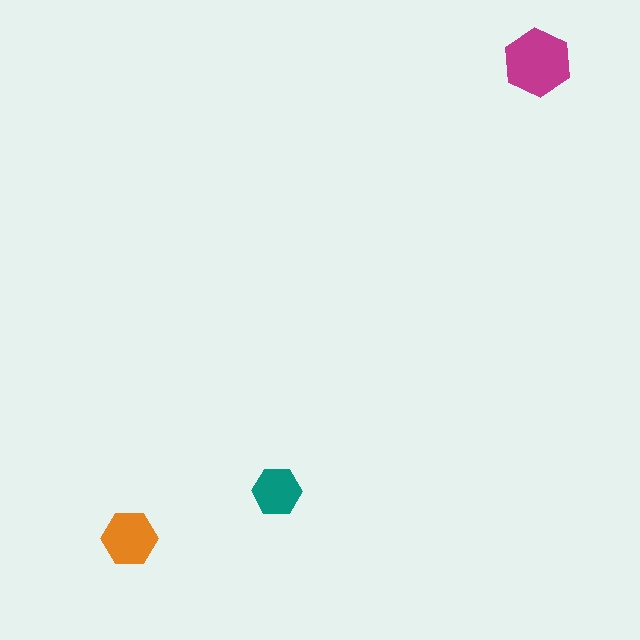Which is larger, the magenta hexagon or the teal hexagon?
The magenta one.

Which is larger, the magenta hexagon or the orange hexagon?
The magenta one.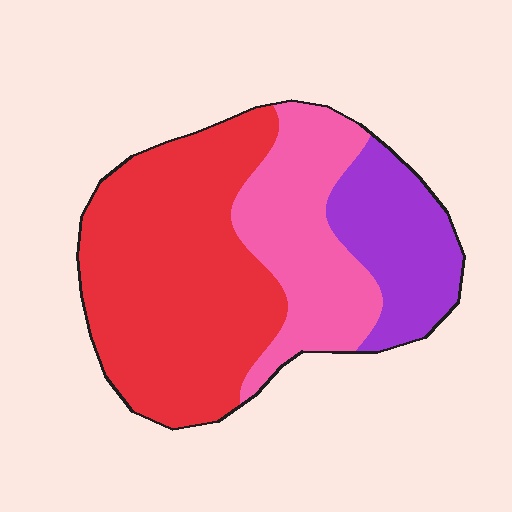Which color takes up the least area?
Purple, at roughly 20%.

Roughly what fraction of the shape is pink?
Pink covers around 25% of the shape.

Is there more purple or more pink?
Pink.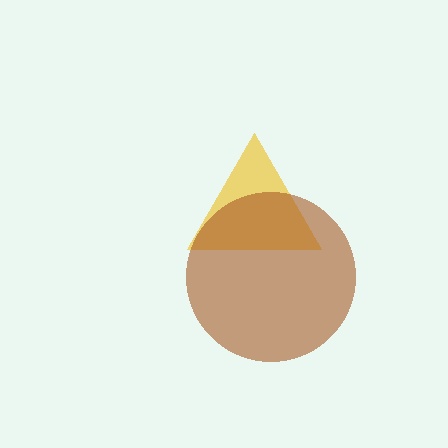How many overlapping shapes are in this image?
There are 2 overlapping shapes in the image.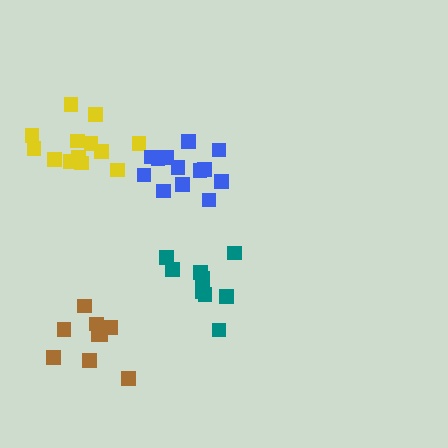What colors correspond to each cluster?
The clusters are colored: teal, yellow, brown, blue.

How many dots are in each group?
Group 1: 9 dots, Group 2: 13 dots, Group 3: 10 dots, Group 4: 13 dots (45 total).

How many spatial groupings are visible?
There are 4 spatial groupings.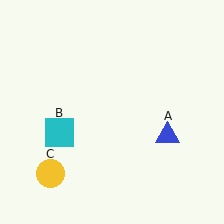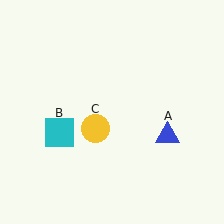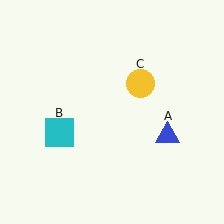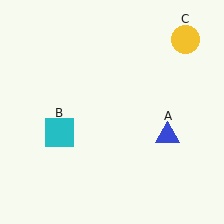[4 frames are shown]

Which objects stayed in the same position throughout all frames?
Blue triangle (object A) and cyan square (object B) remained stationary.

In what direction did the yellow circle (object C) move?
The yellow circle (object C) moved up and to the right.